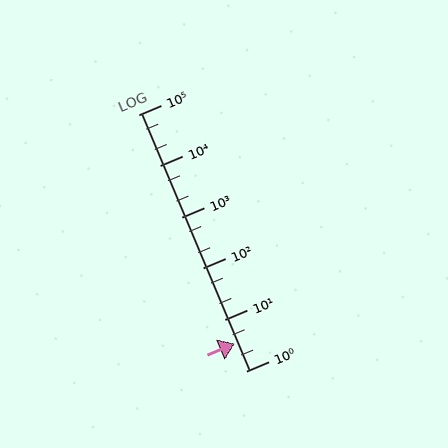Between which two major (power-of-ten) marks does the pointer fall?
The pointer is between 1 and 10.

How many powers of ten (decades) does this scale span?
The scale spans 5 decades, from 1 to 100000.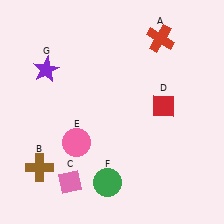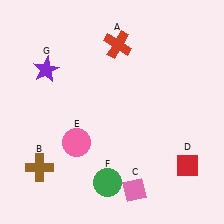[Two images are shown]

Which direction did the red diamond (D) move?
The red diamond (D) moved down.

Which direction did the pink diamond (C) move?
The pink diamond (C) moved right.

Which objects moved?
The objects that moved are: the red cross (A), the pink diamond (C), the red diamond (D).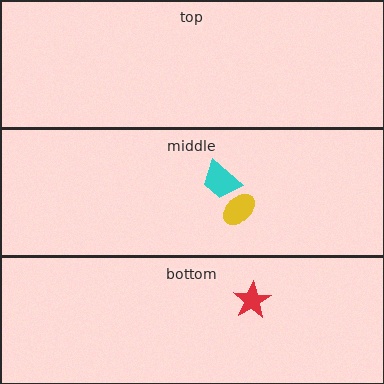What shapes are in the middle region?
The cyan trapezoid, the yellow ellipse.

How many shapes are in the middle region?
2.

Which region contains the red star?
The bottom region.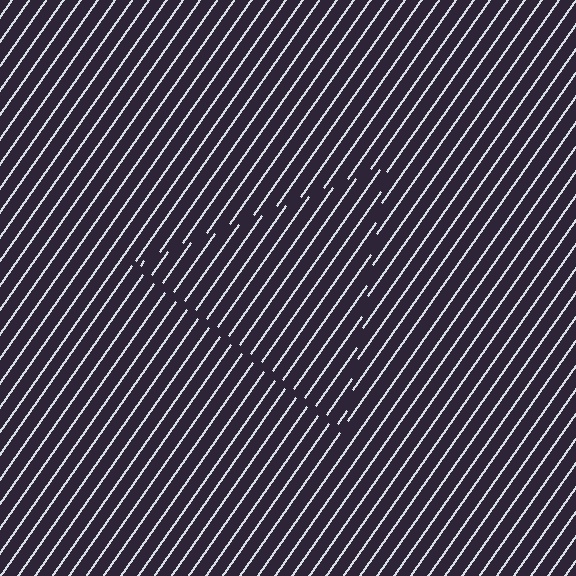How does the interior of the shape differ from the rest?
The interior of the shape contains the same grating, shifted by half a period — the contour is defined by the phase discontinuity where line-ends from the inner and outer gratings abut.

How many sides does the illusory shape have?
3 sides — the line-ends trace a triangle.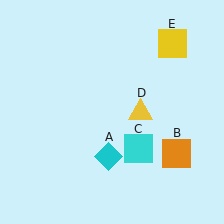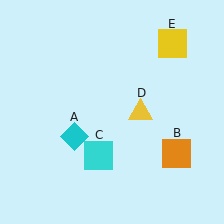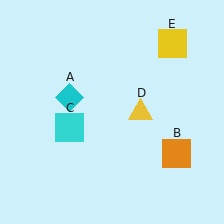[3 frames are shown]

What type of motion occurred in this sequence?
The cyan diamond (object A), cyan square (object C) rotated clockwise around the center of the scene.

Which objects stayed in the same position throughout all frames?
Orange square (object B) and yellow triangle (object D) and yellow square (object E) remained stationary.